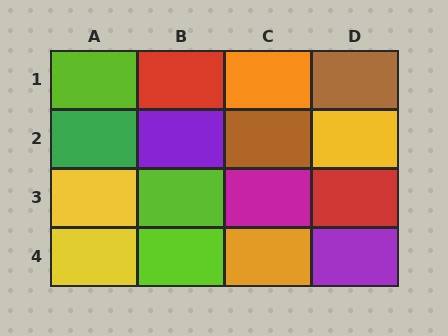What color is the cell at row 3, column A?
Yellow.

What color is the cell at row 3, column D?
Red.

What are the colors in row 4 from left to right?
Yellow, lime, orange, purple.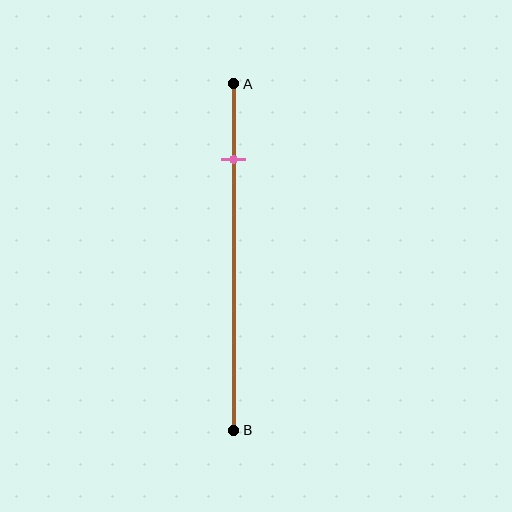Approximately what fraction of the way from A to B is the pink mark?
The pink mark is approximately 20% of the way from A to B.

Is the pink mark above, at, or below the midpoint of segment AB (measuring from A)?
The pink mark is above the midpoint of segment AB.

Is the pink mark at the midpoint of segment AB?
No, the mark is at about 20% from A, not at the 50% midpoint.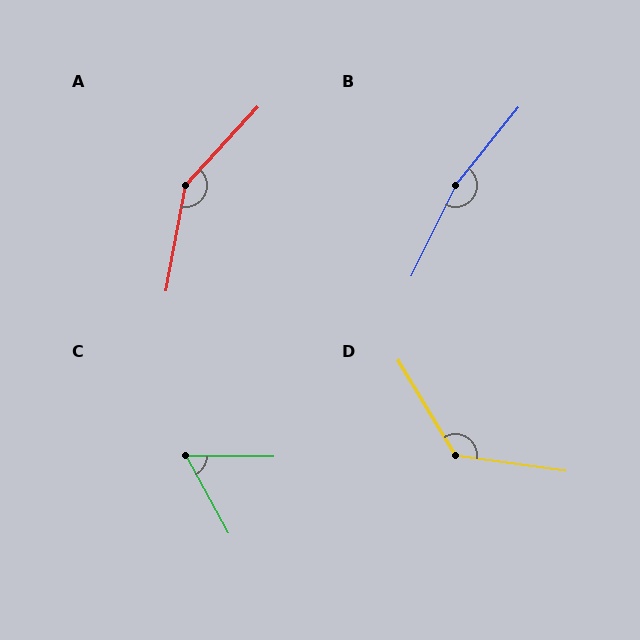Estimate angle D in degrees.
Approximately 129 degrees.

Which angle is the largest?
B, at approximately 167 degrees.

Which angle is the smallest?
C, at approximately 61 degrees.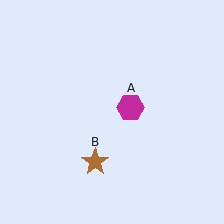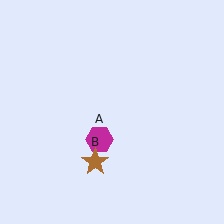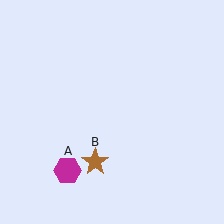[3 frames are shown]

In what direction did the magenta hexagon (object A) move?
The magenta hexagon (object A) moved down and to the left.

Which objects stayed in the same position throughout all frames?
Brown star (object B) remained stationary.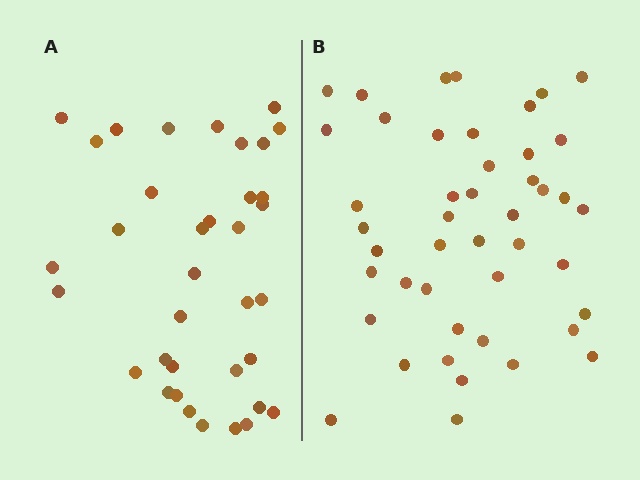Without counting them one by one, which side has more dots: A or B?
Region B (the right region) has more dots.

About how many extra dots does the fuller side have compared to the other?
Region B has roughly 8 or so more dots than region A.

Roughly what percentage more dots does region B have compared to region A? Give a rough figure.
About 25% more.